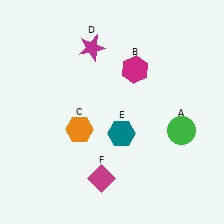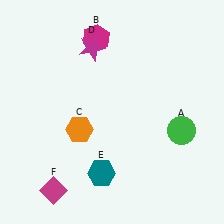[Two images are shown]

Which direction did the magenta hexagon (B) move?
The magenta hexagon (B) moved left.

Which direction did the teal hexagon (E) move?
The teal hexagon (E) moved down.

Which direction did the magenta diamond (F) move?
The magenta diamond (F) moved left.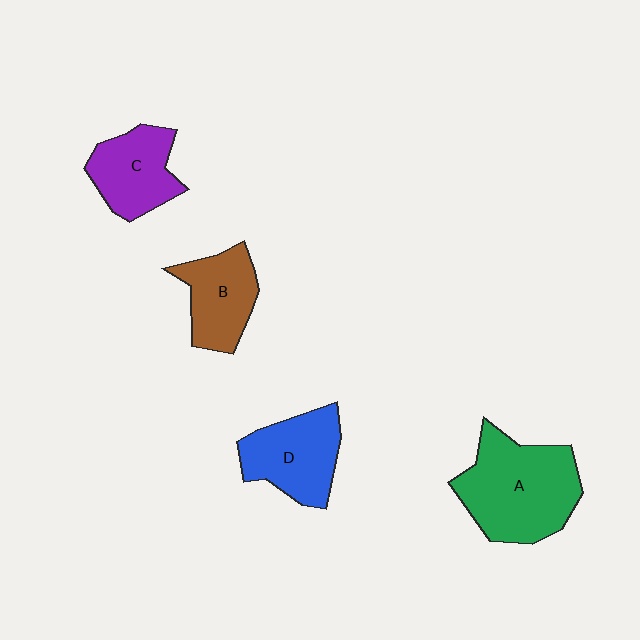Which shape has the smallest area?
Shape B (brown).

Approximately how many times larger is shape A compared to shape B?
Approximately 1.7 times.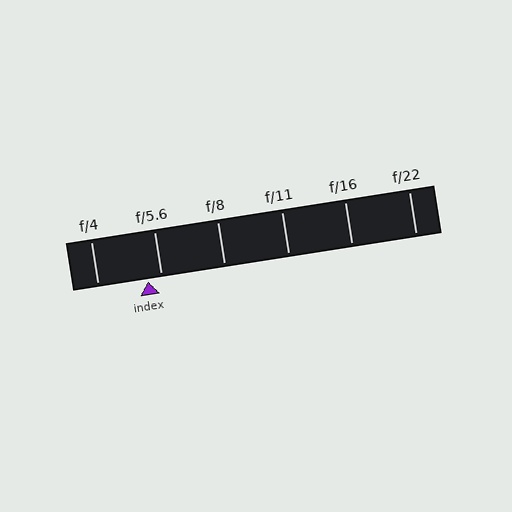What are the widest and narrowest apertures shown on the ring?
The widest aperture shown is f/4 and the narrowest is f/22.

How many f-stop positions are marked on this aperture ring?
There are 6 f-stop positions marked.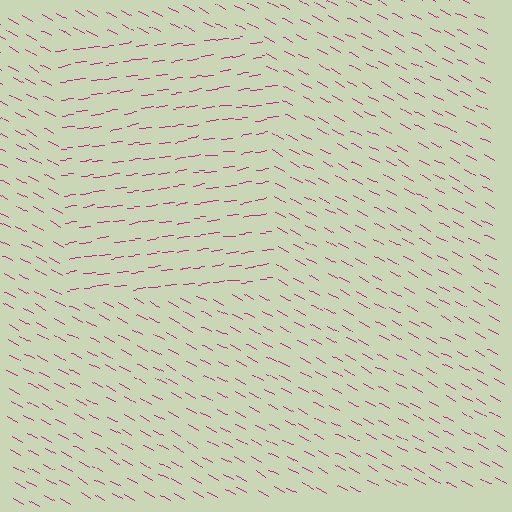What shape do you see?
I see a rectangle.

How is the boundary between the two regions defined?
The boundary is defined purely by a change in line orientation (approximately 37 degrees difference). All lines are the same color and thickness.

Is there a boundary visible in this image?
Yes, there is a texture boundary formed by a change in line orientation.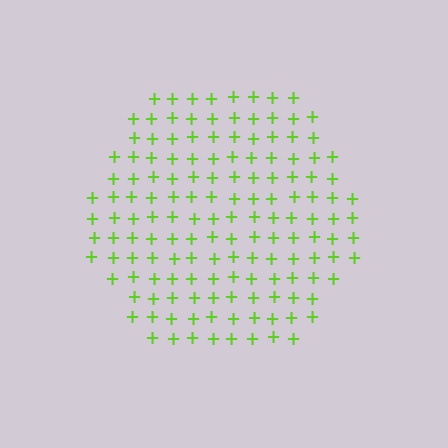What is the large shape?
The large shape is a hexagon.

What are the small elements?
The small elements are plus signs.